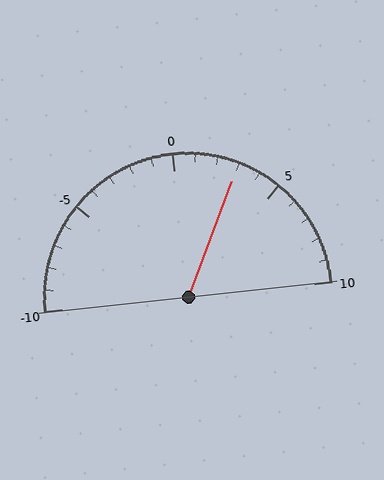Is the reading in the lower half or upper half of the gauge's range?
The reading is in the upper half of the range (-10 to 10).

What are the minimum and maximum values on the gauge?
The gauge ranges from -10 to 10.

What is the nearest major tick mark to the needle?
The nearest major tick mark is 5.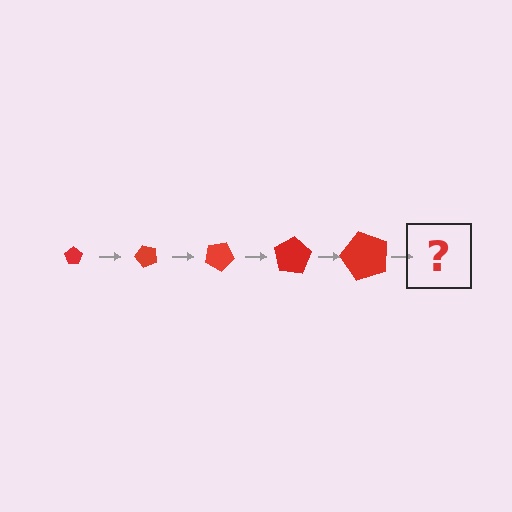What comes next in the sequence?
The next element should be a pentagon, larger than the previous one and rotated 250 degrees from the start.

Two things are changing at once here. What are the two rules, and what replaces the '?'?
The two rules are that the pentagon grows larger each step and it rotates 50 degrees each step. The '?' should be a pentagon, larger than the previous one and rotated 250 degrees from the start.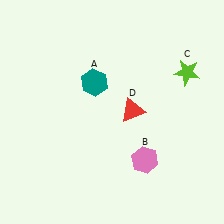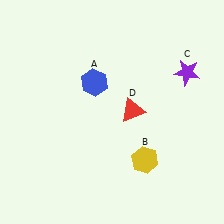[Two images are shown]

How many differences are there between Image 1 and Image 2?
There are 3 differences between the two images.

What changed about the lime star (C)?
In Image 1, C is lime. In Image 2, it changed to purple.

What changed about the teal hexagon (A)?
In Image 1, A is teal. In Image 2, it changed to blue.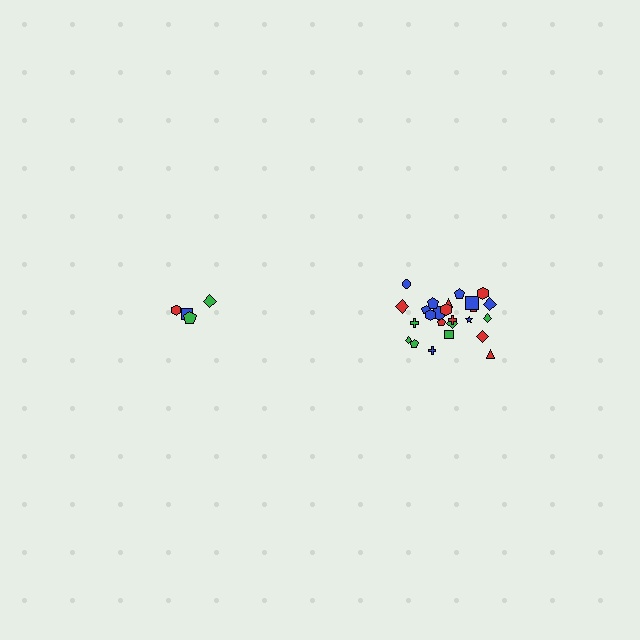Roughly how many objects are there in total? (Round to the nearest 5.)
Roughly 30 objects in total.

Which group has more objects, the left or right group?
The right group.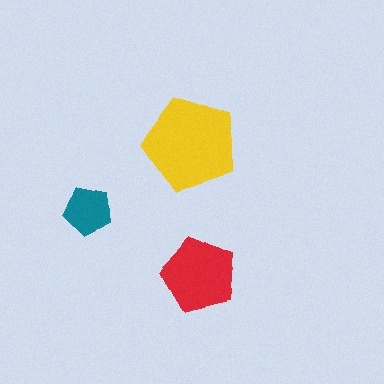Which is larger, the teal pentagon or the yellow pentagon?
The yellow one.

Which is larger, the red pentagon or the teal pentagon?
The red one.